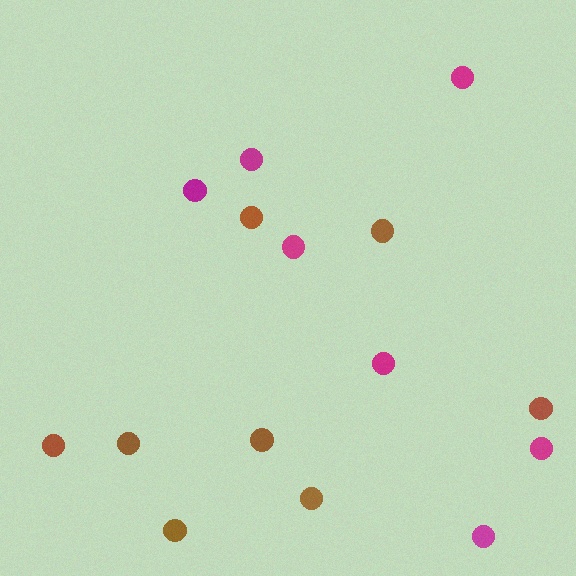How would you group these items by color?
There are 2 groups: one group of magenta circles (7) and one group of brown circles (8).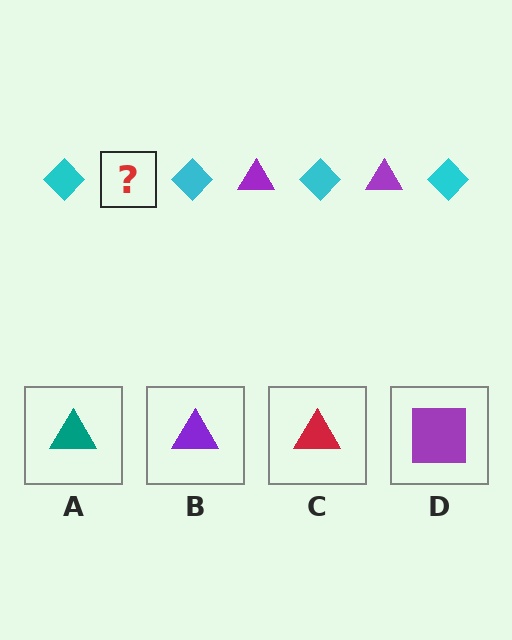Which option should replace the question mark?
Option B.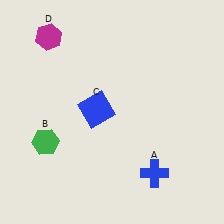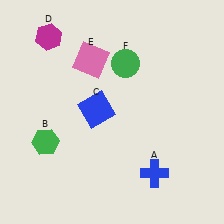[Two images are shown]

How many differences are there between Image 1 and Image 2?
There are 2 differences between the two images.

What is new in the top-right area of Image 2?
A green circle (F) was added in the top-right area of Image 2.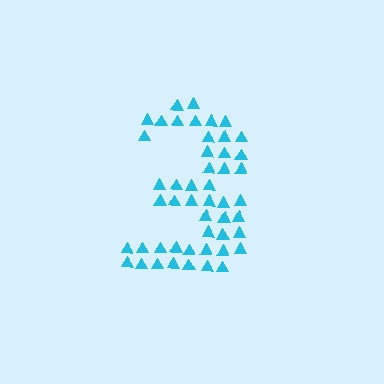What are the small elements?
The small elements are triangles.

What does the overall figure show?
The overall figure shows the digit 3.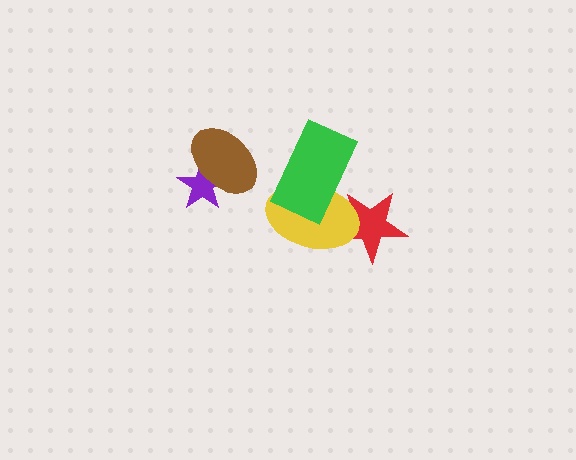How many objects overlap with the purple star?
1 object overlaps with the purple star.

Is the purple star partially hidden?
Yes, it is partially covered by another shape.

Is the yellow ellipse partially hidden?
Yes, it is partially covered by another shape.